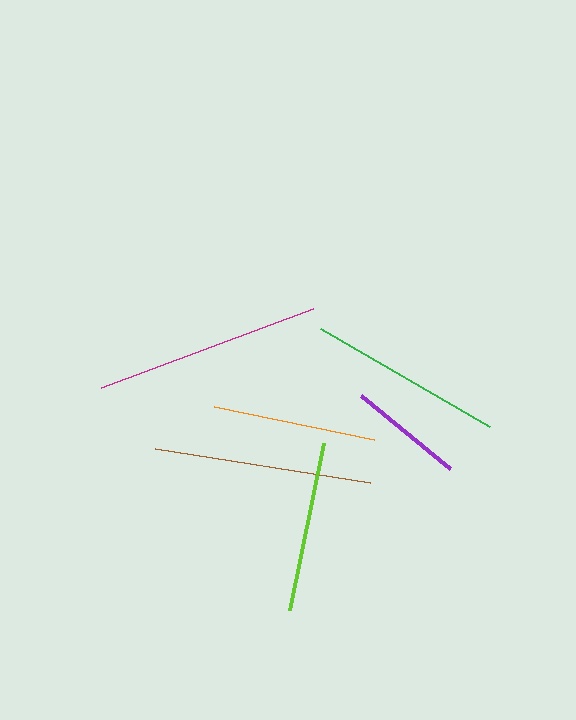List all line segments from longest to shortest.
From longest to shortest: magenta, brown, green, lime, orange, purple.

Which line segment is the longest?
The magenta line is the longest at approximately 226 pixels.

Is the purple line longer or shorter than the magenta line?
The magenta line is longer than the purple line.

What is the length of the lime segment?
The lime segment is approximately 170 pixels long.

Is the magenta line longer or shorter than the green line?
The magenta line is longer than the green line.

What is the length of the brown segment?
The brown segment is approximately 219 pixels long.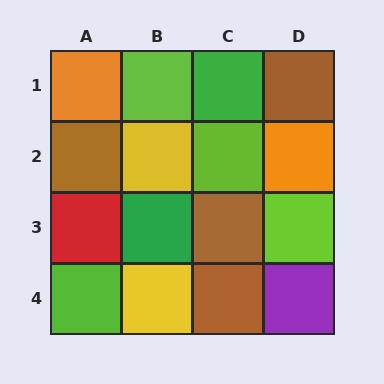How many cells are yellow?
2 cells are yellow.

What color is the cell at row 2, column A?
Brown.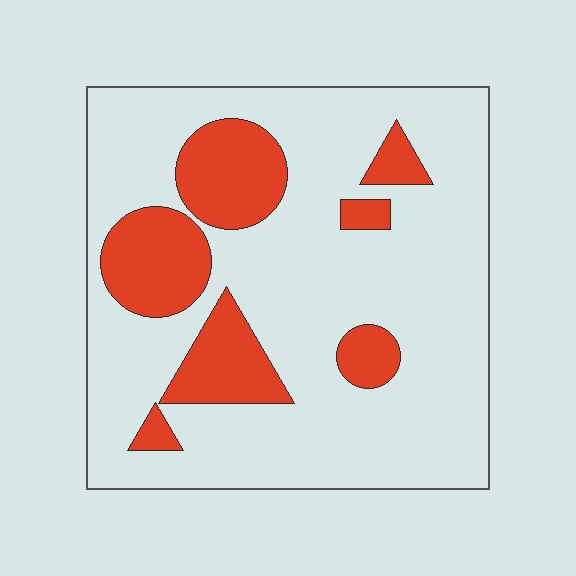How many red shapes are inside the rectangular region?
7.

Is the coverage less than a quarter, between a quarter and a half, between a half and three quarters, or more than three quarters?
Less than a quarter.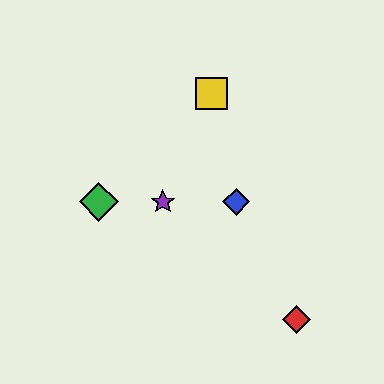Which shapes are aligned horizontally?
The blue diamond, the green diamond, the purple star are aligned horizontally.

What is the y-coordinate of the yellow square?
The yellow square is at y≈94.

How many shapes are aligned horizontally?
3 shapes (the blue diamond, the green diamond, the purple star) are aligned horizontally.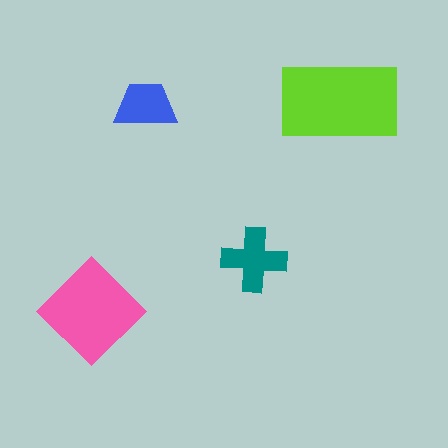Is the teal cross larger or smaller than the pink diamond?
Smaller.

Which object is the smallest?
The blue trapezoid.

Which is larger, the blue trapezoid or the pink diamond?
The pink diamond.